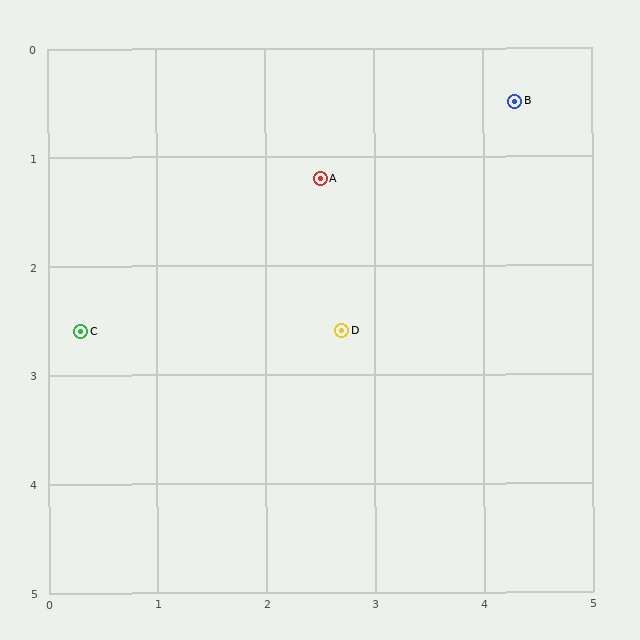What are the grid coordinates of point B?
Point B is at approximately (4.3, 0.5).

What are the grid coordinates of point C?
Point C is at approximately (0.3, 2.6).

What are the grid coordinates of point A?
Point A is at approximately (2.5, 1.2).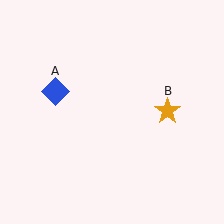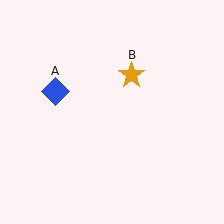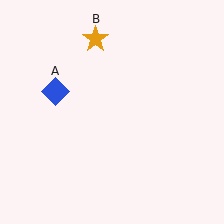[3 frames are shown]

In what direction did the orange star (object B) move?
The orange star (object B) moved up and to the left.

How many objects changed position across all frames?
1 object changed position: orange star (object B).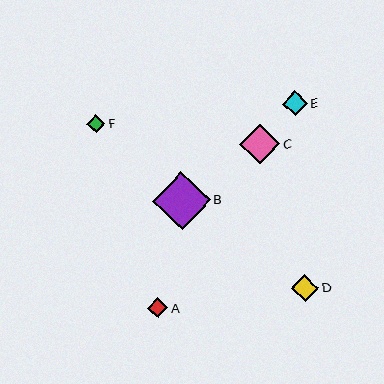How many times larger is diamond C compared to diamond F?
Diamond C is approximately 2.3 times the size of diamond F.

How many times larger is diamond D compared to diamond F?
Diamond D is approximately 1.5 times the size of diamond F.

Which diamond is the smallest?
Diamond F is the smallest with a size of approximately 18 pixels.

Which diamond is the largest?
Diamond B is the largest with a size of approximately 58 pixels.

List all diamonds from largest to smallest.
From largest to smallest: B, C, D, E, A, F.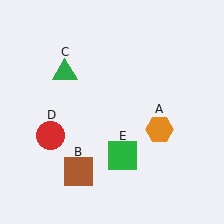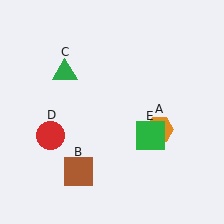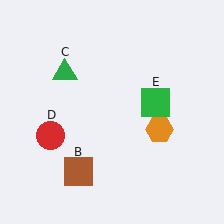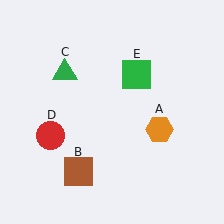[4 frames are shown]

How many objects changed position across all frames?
1 object changed position: green square (object E).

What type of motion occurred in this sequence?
The green square (object E) rotated counterclockwise around the center of the scene.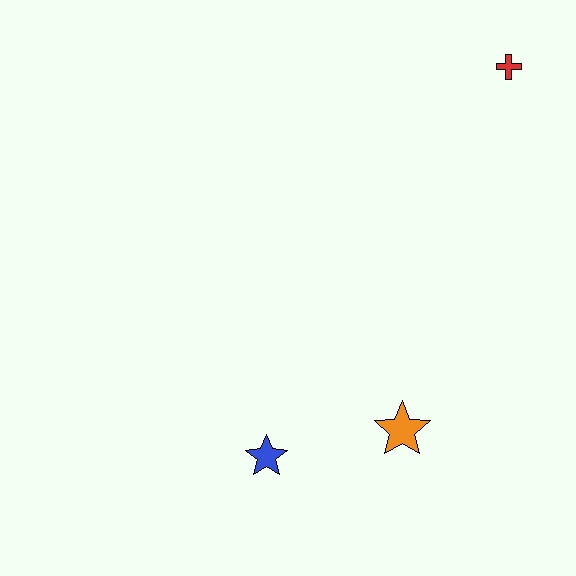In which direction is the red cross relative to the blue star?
The red cross is above the blue star.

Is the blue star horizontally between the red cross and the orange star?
No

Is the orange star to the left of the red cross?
Yes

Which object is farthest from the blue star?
The red cross is farthest from the blue star.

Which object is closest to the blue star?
The orange star is closest to the blue star.